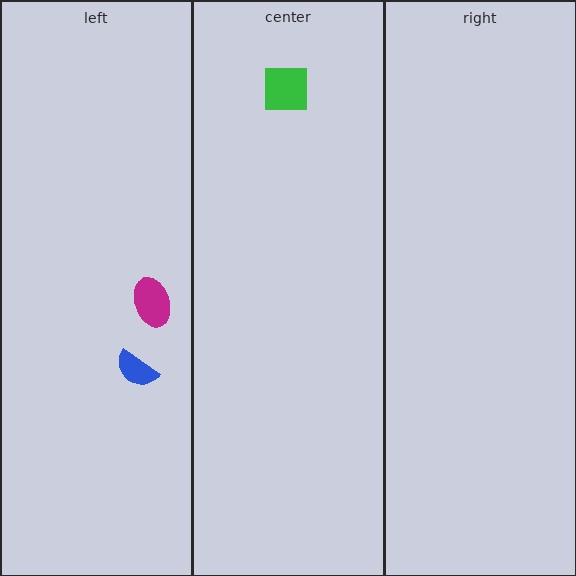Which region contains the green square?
The center region.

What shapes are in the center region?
The green square.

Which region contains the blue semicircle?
The left region.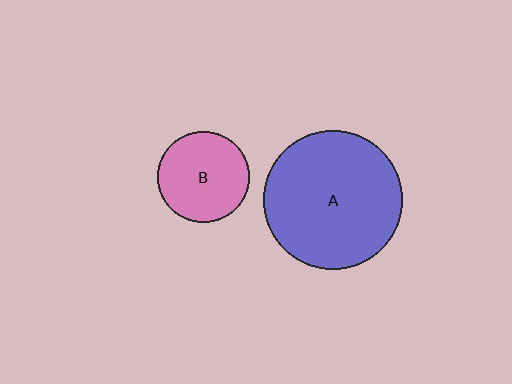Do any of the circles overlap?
No, none of the circles overlap.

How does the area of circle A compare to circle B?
Approximately 2.3 times.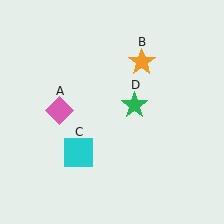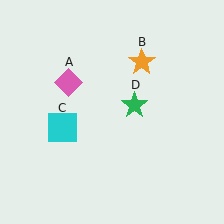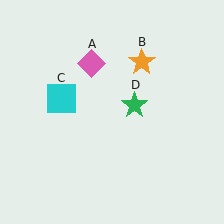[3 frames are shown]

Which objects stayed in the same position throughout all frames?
Orange star (object B) and green star (object D) remained stationary.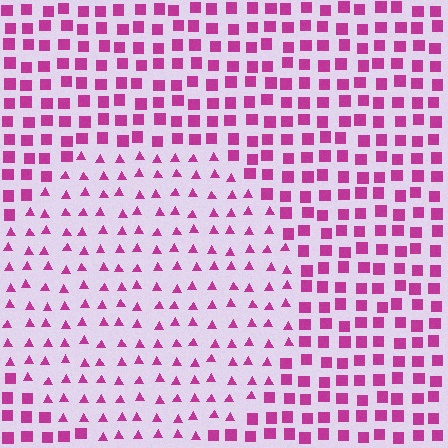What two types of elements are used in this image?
The image uses triangles inside the circle region and squares outside it.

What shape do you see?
I see a circle.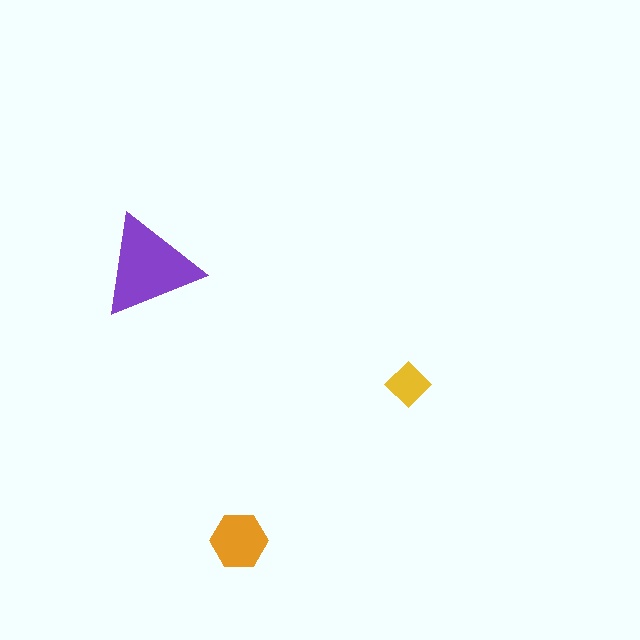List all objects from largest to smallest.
The purple triangle, the orange hexagon, the yellow diamond.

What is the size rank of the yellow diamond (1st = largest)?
3rd.